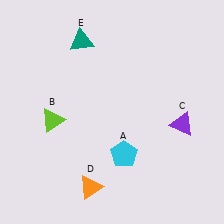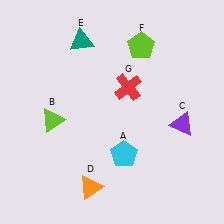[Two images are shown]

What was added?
A lime pentagon (F), a red cross (G) were added in Image 2.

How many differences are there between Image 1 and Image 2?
There are 2 differences between the two images.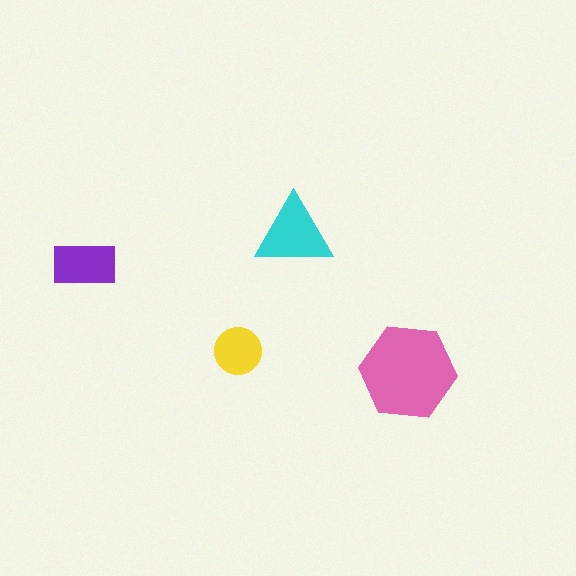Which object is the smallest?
The yellow circle.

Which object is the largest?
The pink hexagon.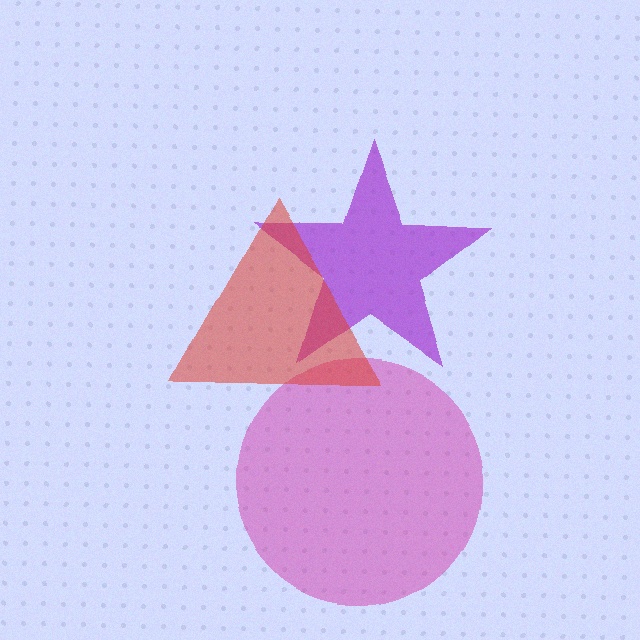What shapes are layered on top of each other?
The layered shapes are: a magenta circle, a purple star, a red triangle.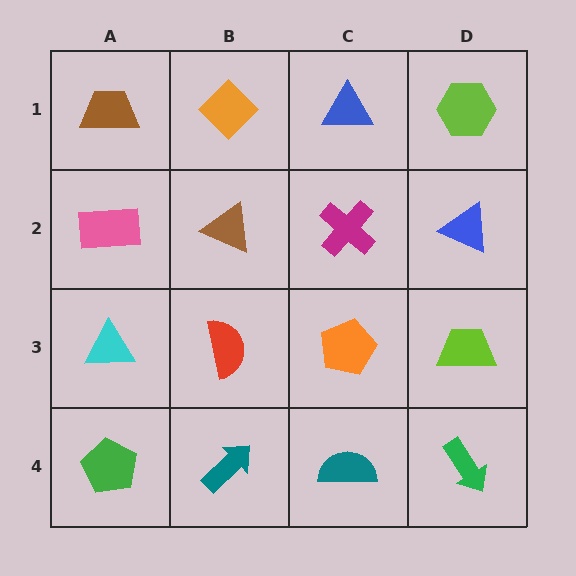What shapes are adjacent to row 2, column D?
A lime hexagon (row 1, column D), a lime trapezoid (row 3, column D), a magenta cross (row 2, column C).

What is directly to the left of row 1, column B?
A brown trapezoid.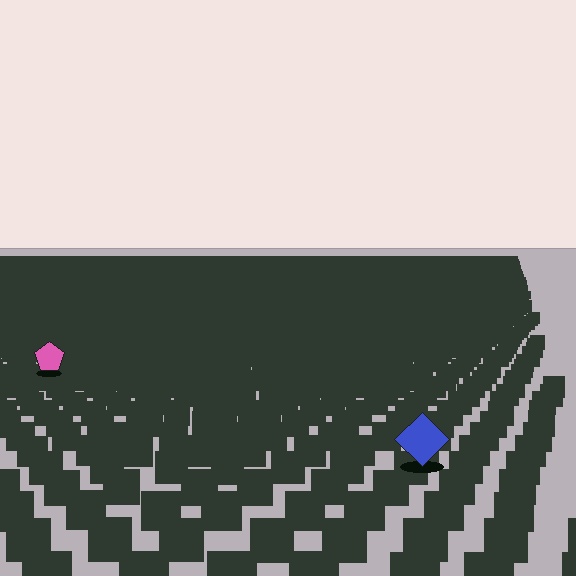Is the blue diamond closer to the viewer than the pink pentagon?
Yes. The blue diamond is closer — you can tell from the texture gradient: the ground texture is coarser near it.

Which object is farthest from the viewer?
The pink pentagon is farthest from the viewer. It appears smaller and the ground texture around it is denser.